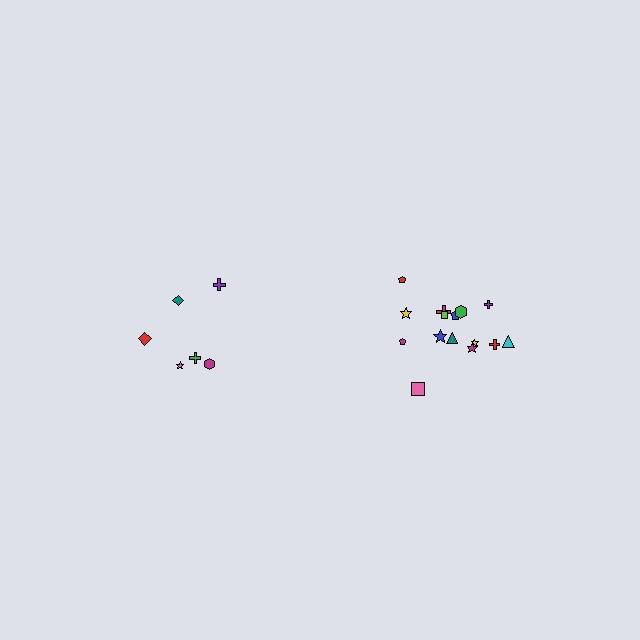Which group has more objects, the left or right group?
The right group.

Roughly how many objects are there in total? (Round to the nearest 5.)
Roughly 20 objects in total.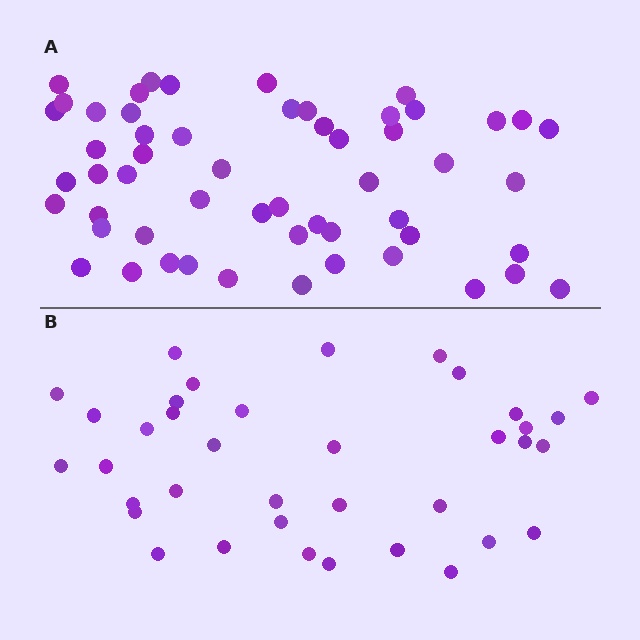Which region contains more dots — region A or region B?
Region A (the top region) has more dots.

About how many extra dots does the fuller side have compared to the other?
Region A has approximately 20 more dots than region B.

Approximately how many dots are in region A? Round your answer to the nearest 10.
About 60 dots. (The exact count is 55, which rounds to 60.)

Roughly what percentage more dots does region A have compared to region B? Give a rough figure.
About 50% more.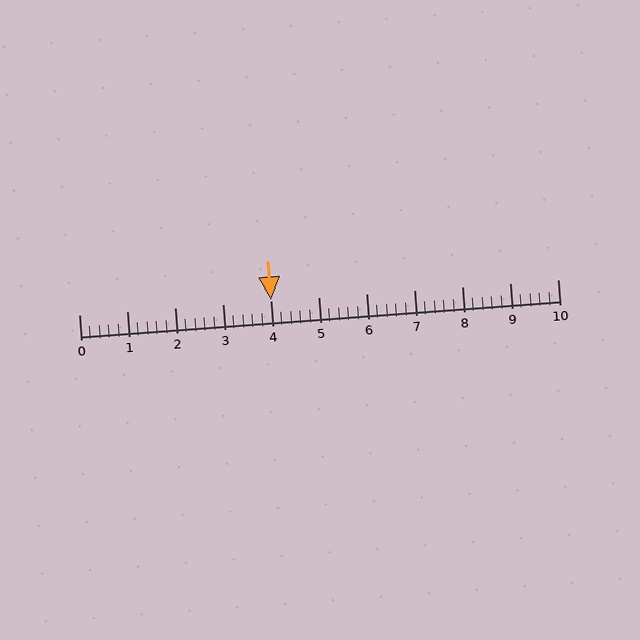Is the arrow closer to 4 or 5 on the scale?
The arrow is closer to 4.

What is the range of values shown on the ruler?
The ruler shows values from 0 to 10.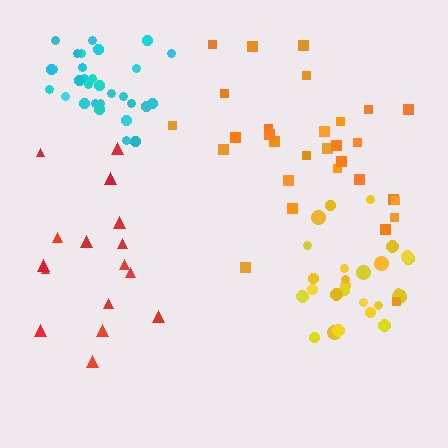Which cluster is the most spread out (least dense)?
Red.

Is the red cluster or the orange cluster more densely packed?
Orange.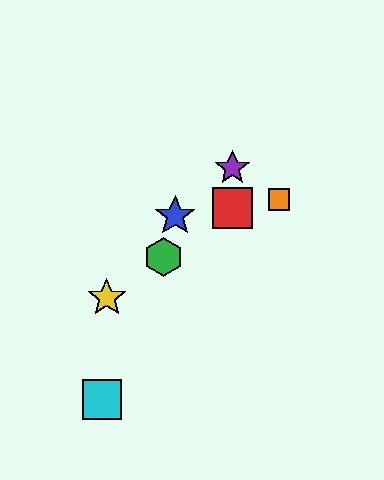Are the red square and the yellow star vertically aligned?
No, the red square is at x≈232 and the yellow star is at x≈107.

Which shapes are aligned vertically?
The red square, the purple star are aligned vertically.